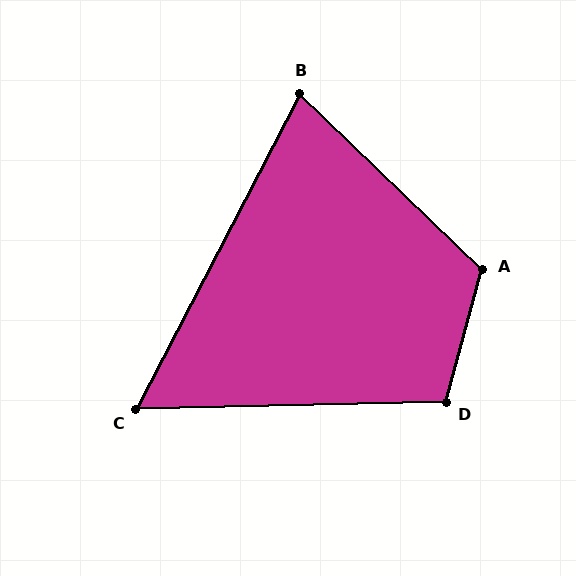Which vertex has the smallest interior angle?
C, at approximately 61 degrees.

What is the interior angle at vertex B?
Approximately 73 degrees (acute).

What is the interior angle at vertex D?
Approximately 107 degrees (obtuse).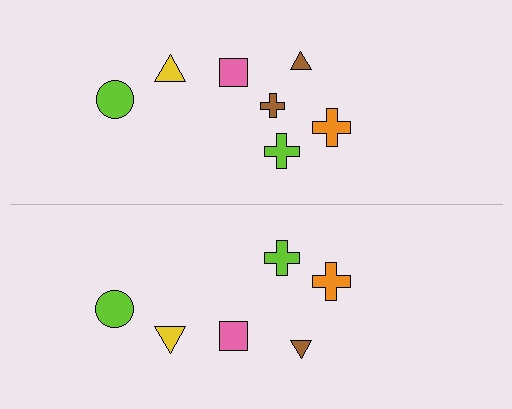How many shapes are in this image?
There are 13 shapes in this image.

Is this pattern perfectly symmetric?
No, the pattern is not perfectly symmetric. A brown cross is missing from the bottom side.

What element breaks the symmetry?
A brown cross is missing from the bottom side.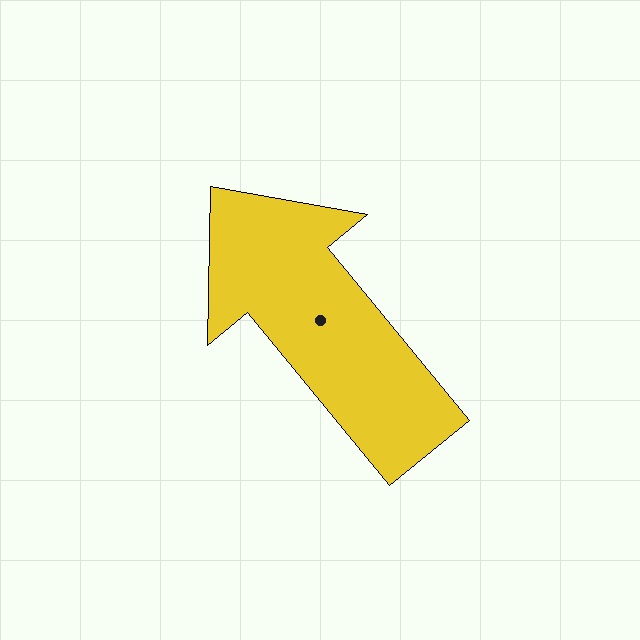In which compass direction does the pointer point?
Northwest.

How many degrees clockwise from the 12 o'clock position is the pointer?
Approximately 321 degrees.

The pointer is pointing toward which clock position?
Roughly 11 o'clock.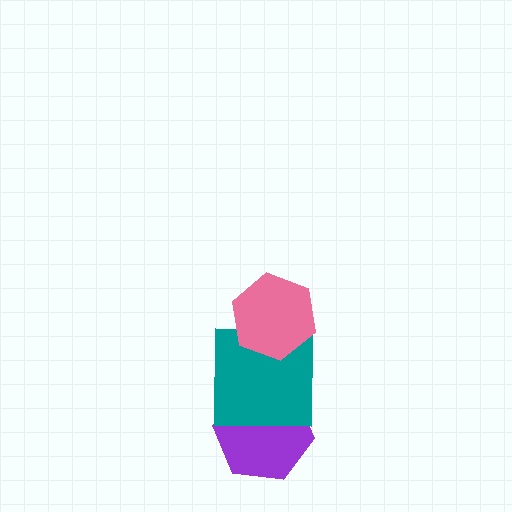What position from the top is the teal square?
The teal square is 2nd from the top.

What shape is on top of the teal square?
The pink hexagon is on top of the teal square.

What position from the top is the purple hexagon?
The purple hexagon is 3rd from the top.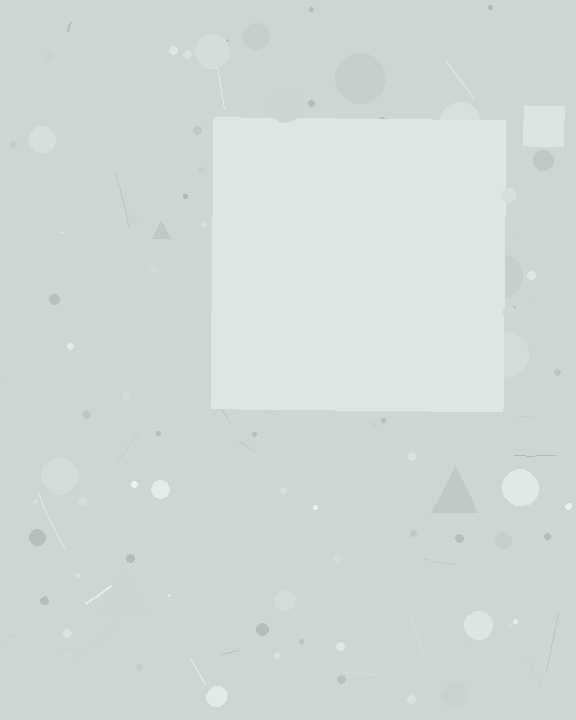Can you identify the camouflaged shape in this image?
The camouflaged shape is a square.